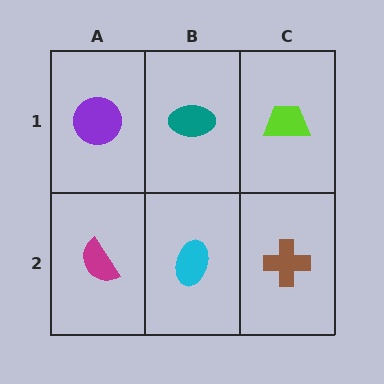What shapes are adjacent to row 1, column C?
A brown cross (row 2, column C), a teal ellipse (row 1, column B).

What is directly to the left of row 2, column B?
A magenta semicircle.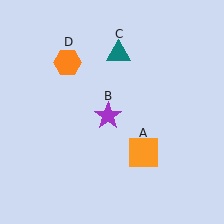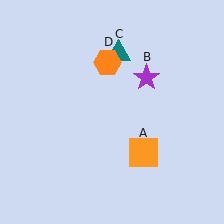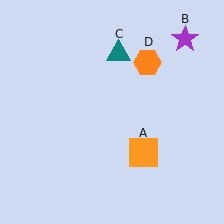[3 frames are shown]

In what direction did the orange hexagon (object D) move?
The orange hexagon (object D) moved right.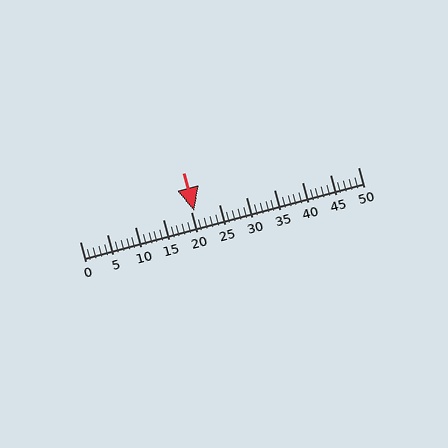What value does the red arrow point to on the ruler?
The red arrow points to approximately 20.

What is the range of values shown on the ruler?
The ruler shows values from 0 to 50.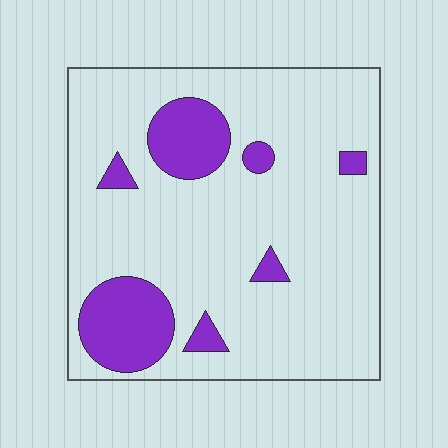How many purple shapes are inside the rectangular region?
7.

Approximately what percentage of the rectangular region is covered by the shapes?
Approximately 15%.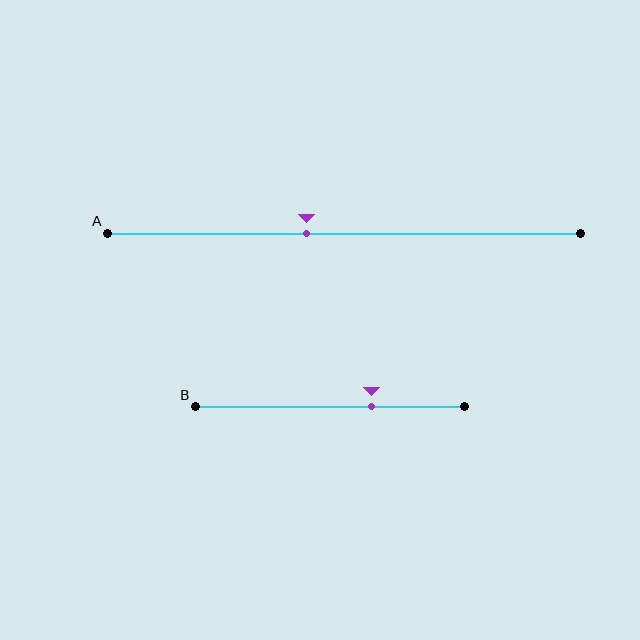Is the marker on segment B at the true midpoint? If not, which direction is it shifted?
No, the marker on segment B is shifted to the right by about 15% of the segment length.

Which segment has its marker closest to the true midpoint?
Segment A has its marker closest to the true midpoint.